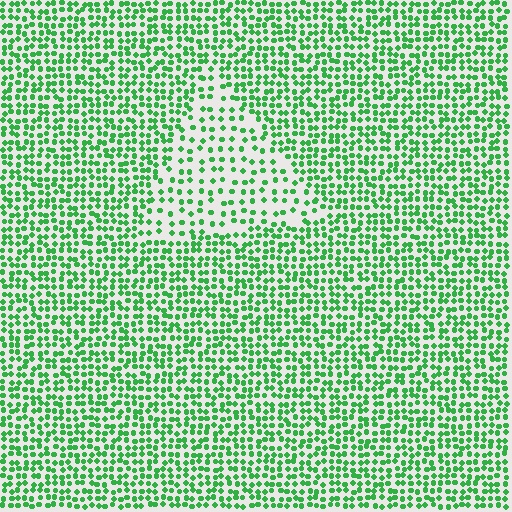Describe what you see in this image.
The image contains small green elements arranged at two different densities. A triangle-shaped region is visible where the elements are less densely packed than the surrounding area.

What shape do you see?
I see a triangle.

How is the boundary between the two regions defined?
The boundary is defined by a change in element density (approximately 2.0x ratio). All elements are the same color, size, and shape.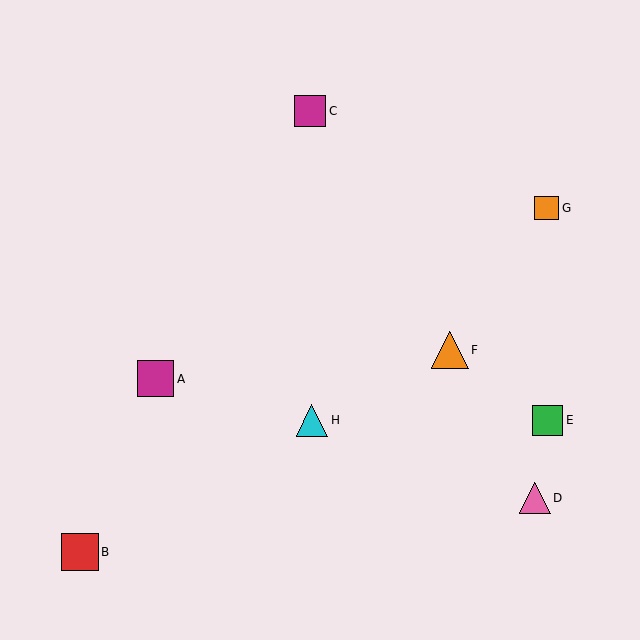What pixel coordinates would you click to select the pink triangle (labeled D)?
Click at (535, 498) to select the pink triangle D.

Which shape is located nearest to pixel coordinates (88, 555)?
The red square (labeled B) at (80, 552) is nearest to that location.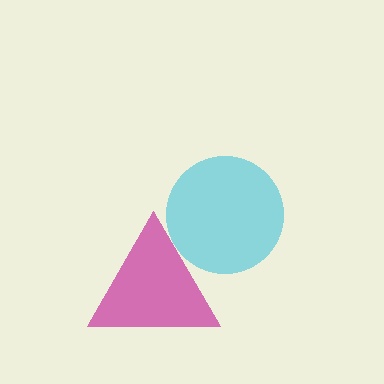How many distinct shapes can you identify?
There are 2 distinct shapes: a cyan circle, a magenta triangle.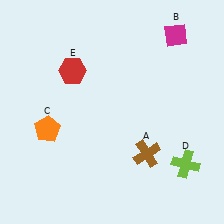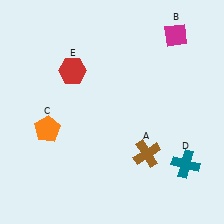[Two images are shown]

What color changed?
The cross (D) changed from lime in Image 1 to teal in Image 2.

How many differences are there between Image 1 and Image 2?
There is 1 difference between the two images.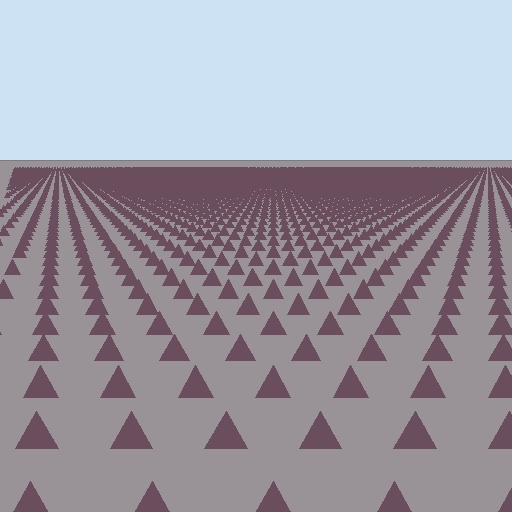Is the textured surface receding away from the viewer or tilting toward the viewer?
The surface is receding away from the viewer. Texture elements get smaller and denser toward the top.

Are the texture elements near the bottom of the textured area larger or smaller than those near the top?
Larger. Near the bottom, elements are closer to the viewer and appear at a bigger on-screen size.